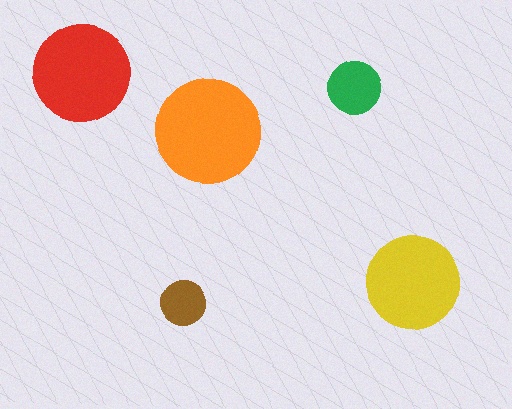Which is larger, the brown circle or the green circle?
The green one.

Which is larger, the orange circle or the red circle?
The orange one.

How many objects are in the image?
There are 5 objects in the image.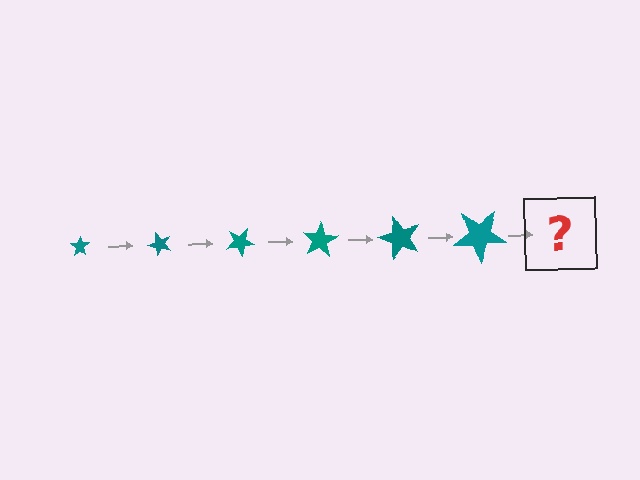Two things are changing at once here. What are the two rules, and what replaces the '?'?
The two rules are that the star grows larger each step and it rotates 50 degrees each step. The '?' should be a star, larger than the previous one and rotated 300 degrees from the start.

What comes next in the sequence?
The next element should be a star, larger than the previous one and rotated 300 degrees from the start.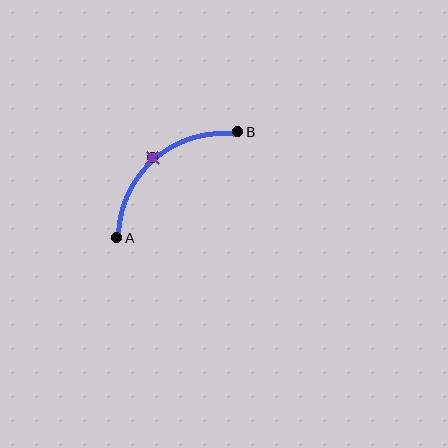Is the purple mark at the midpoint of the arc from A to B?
Yes. The purple mark lies on the arc at equal arc-length from both A and B — it is the arc midpoint.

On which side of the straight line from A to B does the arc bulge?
The arc bulges above and to the left of the straight line connecting A and B.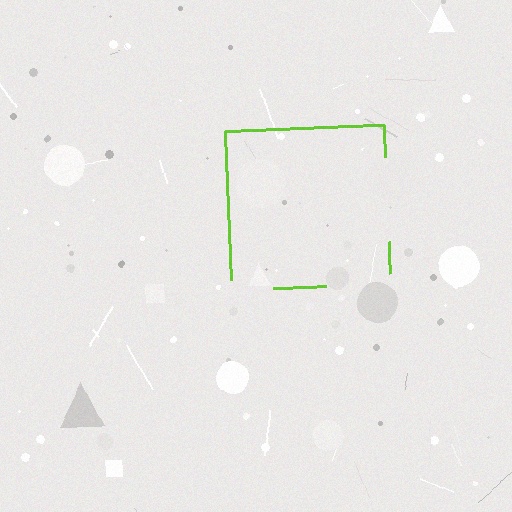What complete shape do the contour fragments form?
The contour fragments form a square.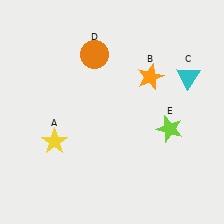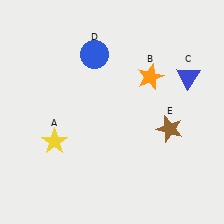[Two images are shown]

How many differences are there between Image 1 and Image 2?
There are 3 differences between the two images.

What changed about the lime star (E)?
In Image 1, E is lime. In Image 2, it changed to brown.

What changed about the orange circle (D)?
In Image 1, D is orange. In Image 2, it changed to blue.